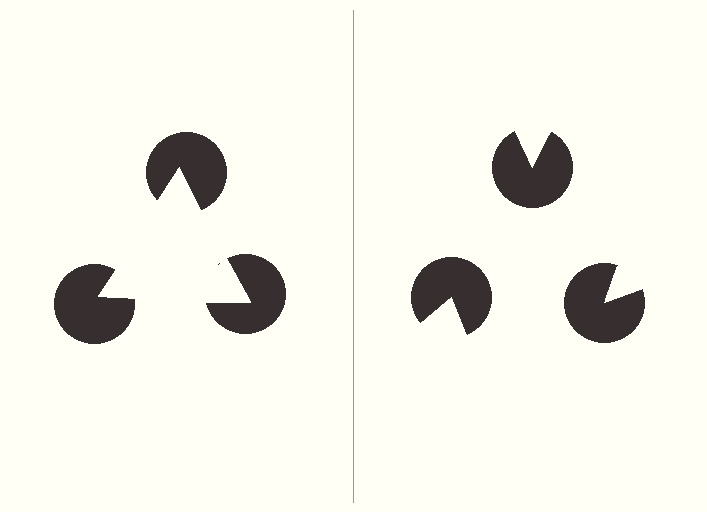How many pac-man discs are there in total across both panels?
6 — 3 on each side.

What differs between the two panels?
The pac-man discs are positioned identically on both sides; only the wedge orientations differ. On the left they align to a triangle; on the right they are misaligned.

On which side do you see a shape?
An illusory triangle appears on the left side. On the right side the wedge cuts are rotated, so no coherent shape forms.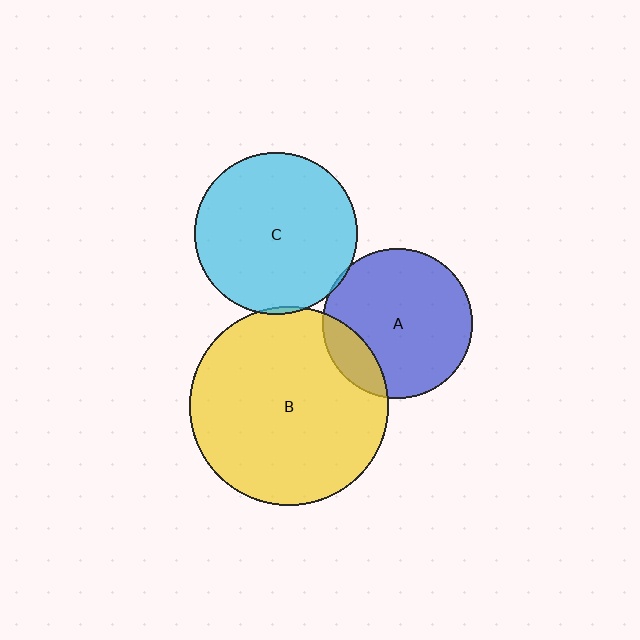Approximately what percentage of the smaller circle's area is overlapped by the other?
Approximately 5%.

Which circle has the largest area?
Circle B (yellow).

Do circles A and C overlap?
Yes.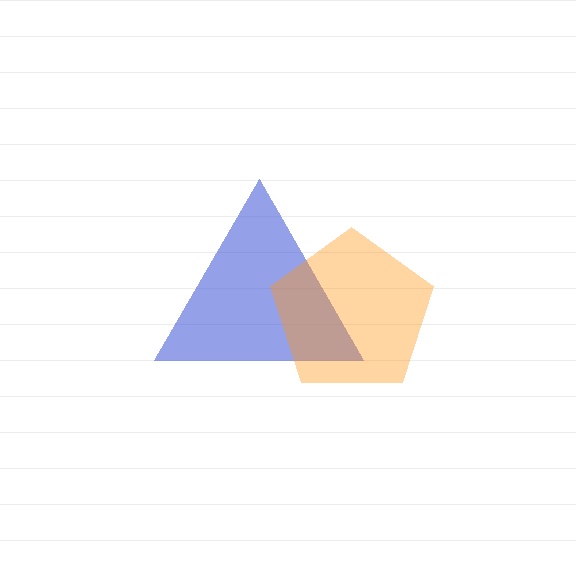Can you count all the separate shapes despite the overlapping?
Yes, there are 2 separate shapes.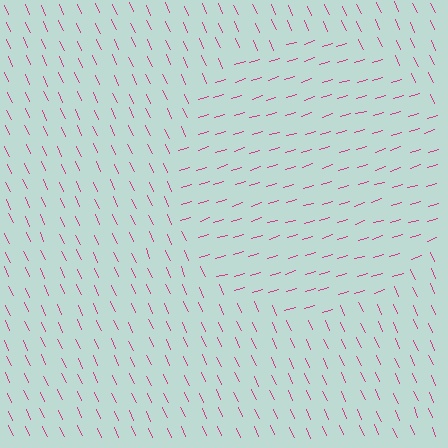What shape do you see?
I see a circle.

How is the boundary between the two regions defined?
The boundary is defined purely by a change in line orientation (approximately 82 degrees difference). All lines are the same color and thickness.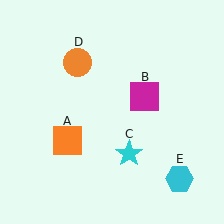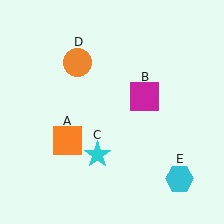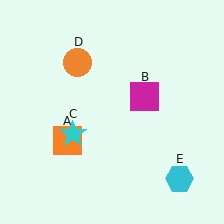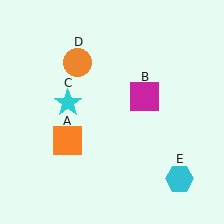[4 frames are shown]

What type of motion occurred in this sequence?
The cyan star (object C) rotated clockwise around the center of the scene.